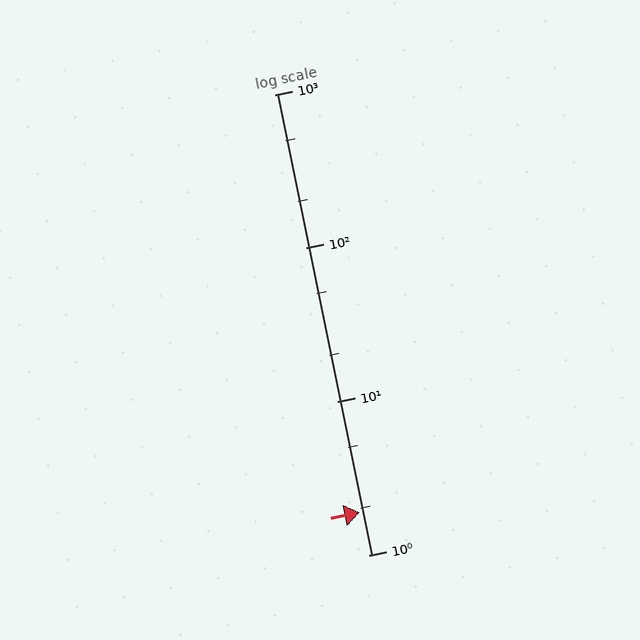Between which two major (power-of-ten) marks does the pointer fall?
The pointer is between 1 and 10.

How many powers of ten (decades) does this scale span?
The scale spans 3 decades, from 1 to 1000.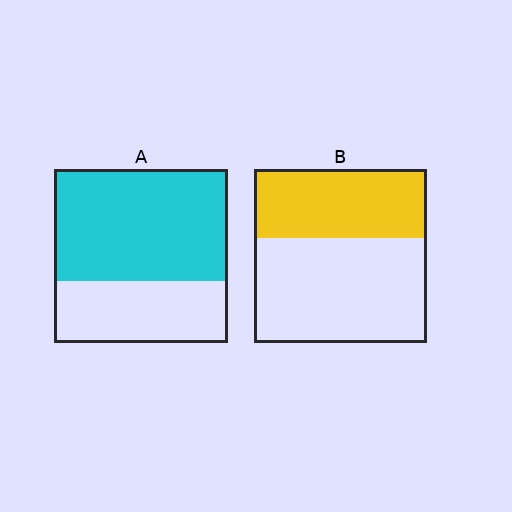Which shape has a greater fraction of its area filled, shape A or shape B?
Shape A.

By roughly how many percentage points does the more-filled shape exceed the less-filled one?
By roughly 25 percentage points (A over B).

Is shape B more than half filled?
No.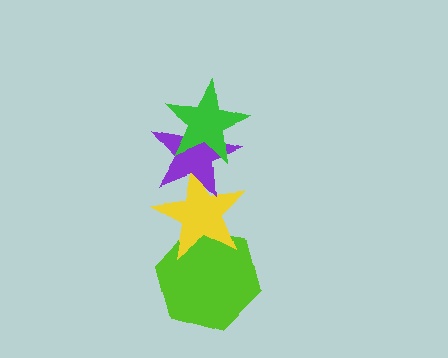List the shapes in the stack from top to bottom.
From top to bottom: the green star, the purple star, the yellow star, the lime hexagon.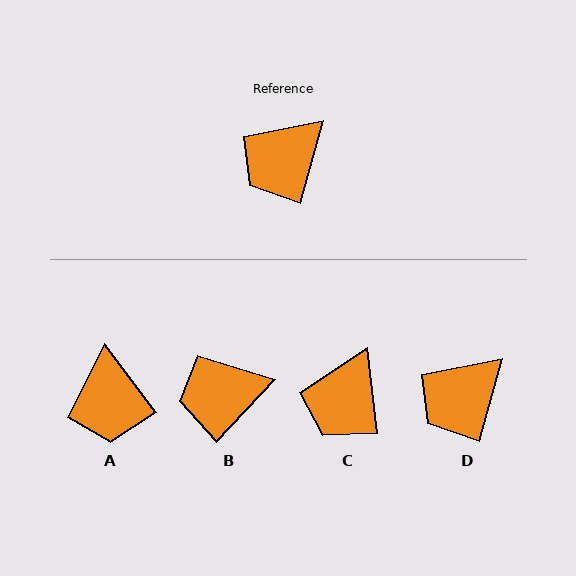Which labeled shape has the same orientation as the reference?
D.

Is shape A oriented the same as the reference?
No, it is off by about 53 degrees.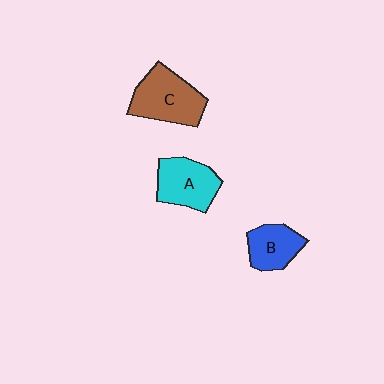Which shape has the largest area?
Shape C (brown).